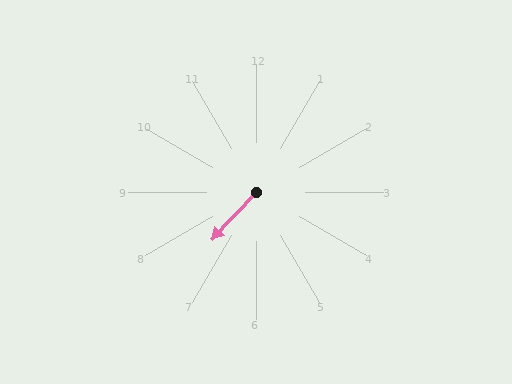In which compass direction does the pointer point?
Southwest.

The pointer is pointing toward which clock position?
Roughly 7 o'clock.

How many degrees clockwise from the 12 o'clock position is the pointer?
Approximately 223 degrees.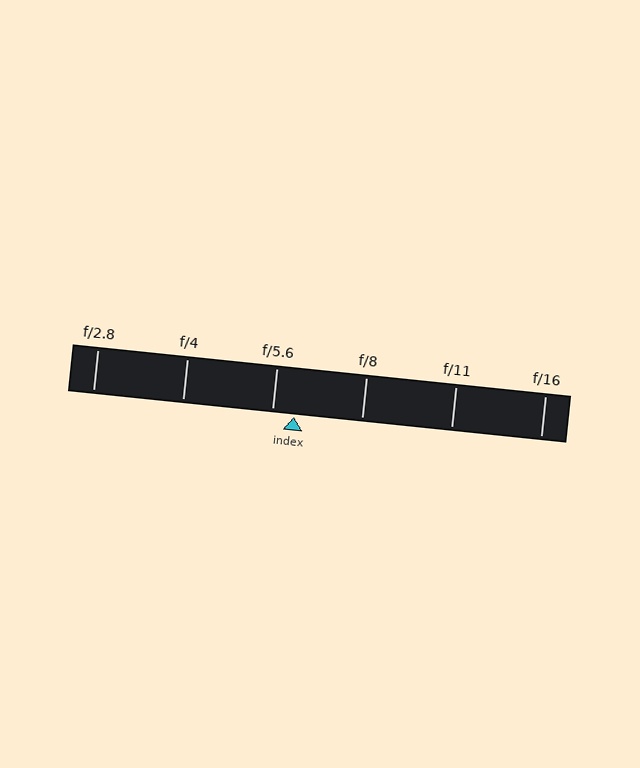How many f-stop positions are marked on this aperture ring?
There are 6 f-stop positions marked.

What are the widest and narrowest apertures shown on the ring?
The widest aperture shown is f/2.8 and the narrowest is f/16.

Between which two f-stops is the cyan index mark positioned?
The index mark is between f/5.6 and f/8.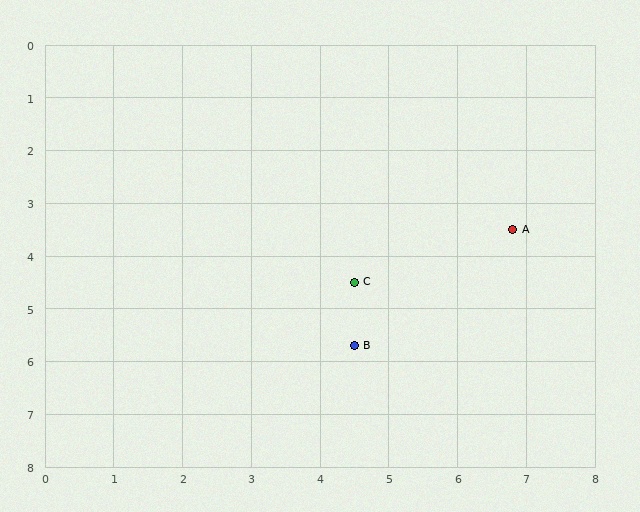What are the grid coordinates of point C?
Point C is at approximately (4.5, 4.5).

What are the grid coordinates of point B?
Point B is at approximately (4.5, 5.7).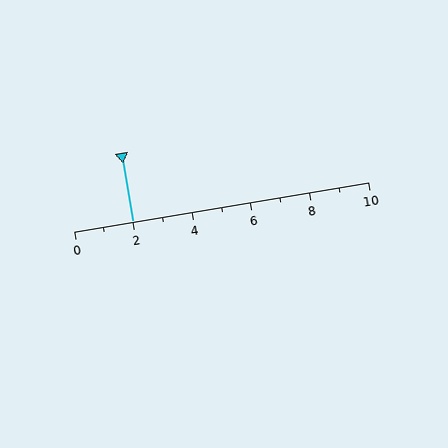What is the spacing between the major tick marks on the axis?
The major ticks are spaced 2 apart.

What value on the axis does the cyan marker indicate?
The marker indicates approximately 2.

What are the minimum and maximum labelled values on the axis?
The axis runs from 0 to 10.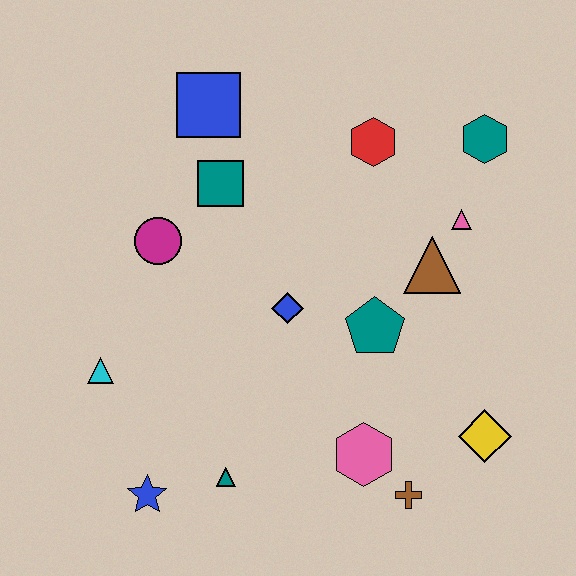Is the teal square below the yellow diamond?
No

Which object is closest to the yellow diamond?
The brown cross is closest to the yellow diamond.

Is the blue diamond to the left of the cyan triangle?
No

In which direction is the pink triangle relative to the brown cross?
The pink triangle is above the brown cross.